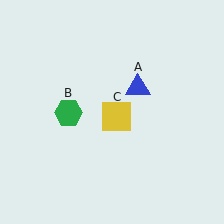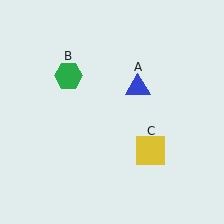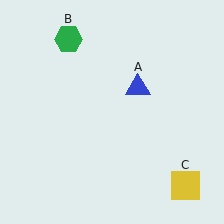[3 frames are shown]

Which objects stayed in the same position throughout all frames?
Blue triangle (object A) remained stationary.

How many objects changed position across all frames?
2 objects changed position: green hexagon (object B), yellow square (object C).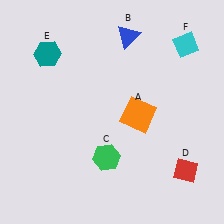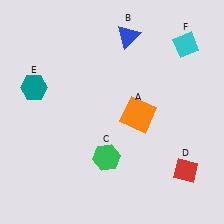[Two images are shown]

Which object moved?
The teal hexagon (E) moved down.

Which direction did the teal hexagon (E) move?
The teal hexagon (E) moved down.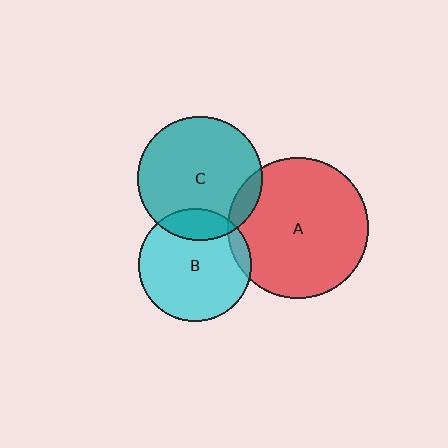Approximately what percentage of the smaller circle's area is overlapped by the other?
Approximately 20%.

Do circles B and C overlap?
Yes.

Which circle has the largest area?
Circle A (red).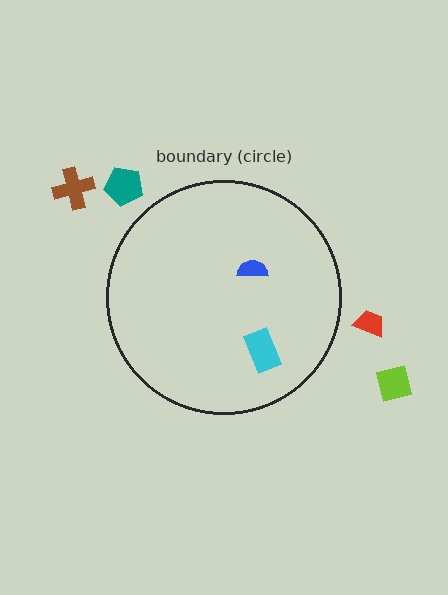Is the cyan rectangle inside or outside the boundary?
Inside.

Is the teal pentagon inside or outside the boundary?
Outside.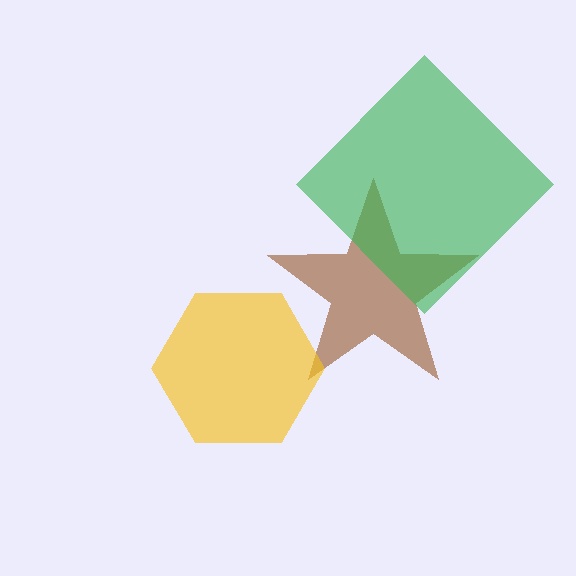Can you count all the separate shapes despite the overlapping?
Yes, there are 3 separate shapes.